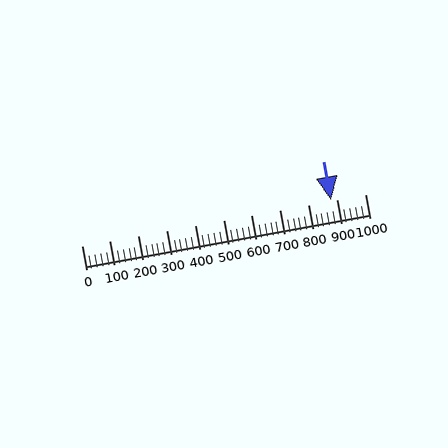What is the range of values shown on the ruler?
The ruler shows values from 0 to 1000.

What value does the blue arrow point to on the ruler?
The blue arrow points to approximately 880.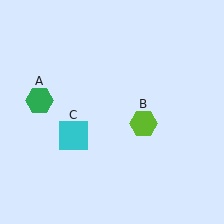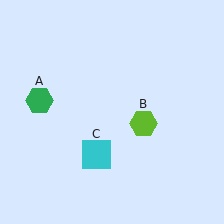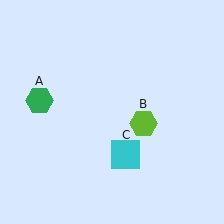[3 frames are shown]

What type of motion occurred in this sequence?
The cyan square (object C) rotated counterclockwise around the center of the scene.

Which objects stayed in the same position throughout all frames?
Green hexagon (object A) and lime hexagon (object B) remained stationary.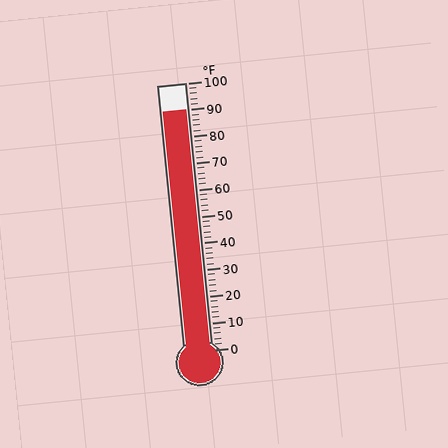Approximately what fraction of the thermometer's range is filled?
The thermometer is filled to approximately 90% of its range.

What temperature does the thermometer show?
The thermometer shows approximately 90°F.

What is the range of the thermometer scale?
The thermometer scale ranges from 0°F to 100°F.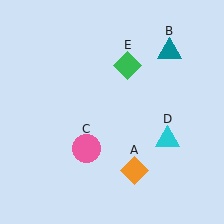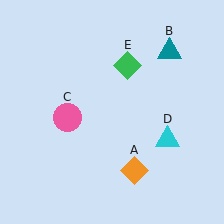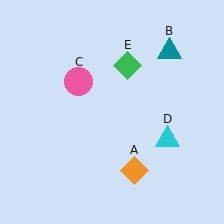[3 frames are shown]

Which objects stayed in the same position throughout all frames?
Orange diamond (object A) and teal triangle (object B) and cyan triangle (object D) and green diamond (object E) remained stationary.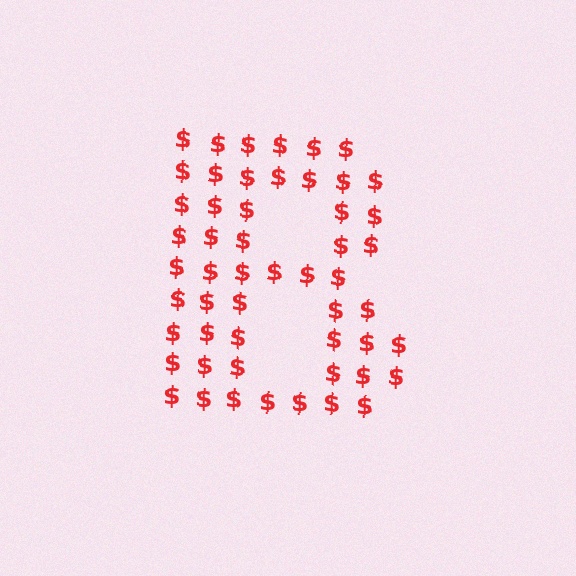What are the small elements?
The small elements are dollar signs.